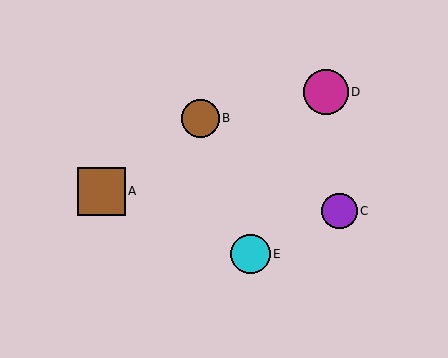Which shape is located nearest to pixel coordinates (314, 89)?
The magenta circle (labeled D) at (326, 92) is nearest to that location.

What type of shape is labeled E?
Shape E is a cyan circle.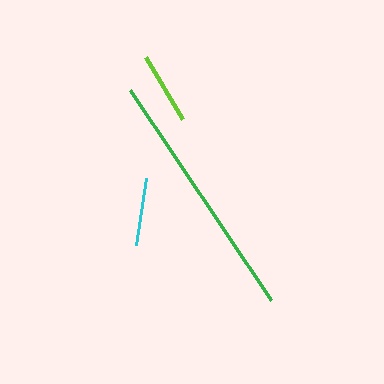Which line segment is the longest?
The green line is the longest at approximately 253 pixels.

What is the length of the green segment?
The green segment is approximately 253 pixels long.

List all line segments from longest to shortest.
From longest to shortest: green, lime, cyan.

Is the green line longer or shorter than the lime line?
The green line is longer than the lime line.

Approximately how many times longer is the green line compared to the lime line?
The green line is approximately 3.5 times the length of the lime line.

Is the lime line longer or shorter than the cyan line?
The lime line is longer than the cyan line.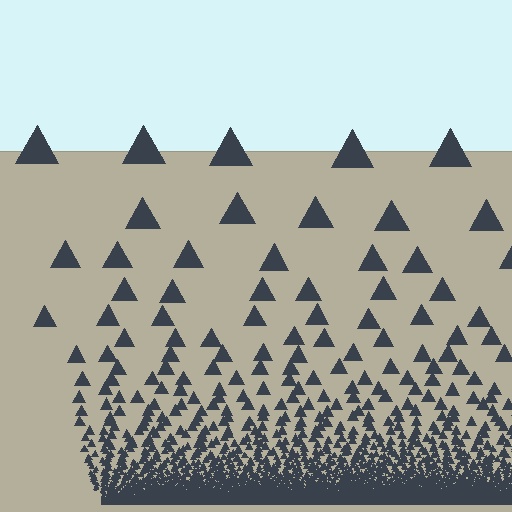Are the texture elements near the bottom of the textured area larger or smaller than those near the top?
Smaller. The gradient is inverted — elements near the bottom are smaller and denser.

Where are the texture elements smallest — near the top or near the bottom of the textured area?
Near the bottom.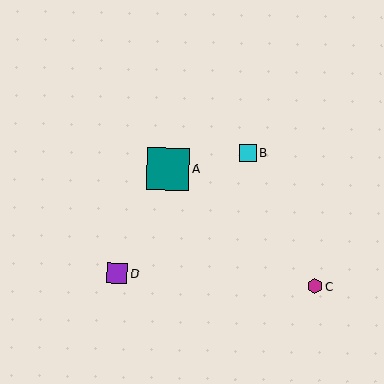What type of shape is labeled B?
Shape B is a cyan square.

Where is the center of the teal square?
The center of the teal square is at (168, 169).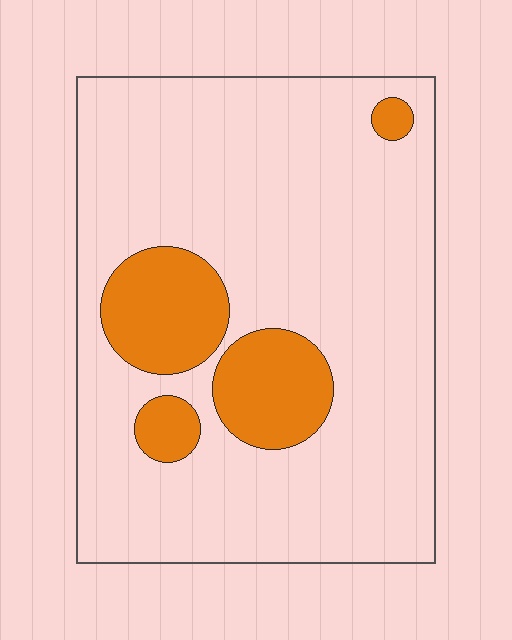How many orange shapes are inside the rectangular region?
4.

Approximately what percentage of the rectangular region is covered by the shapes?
Approximately 15%.